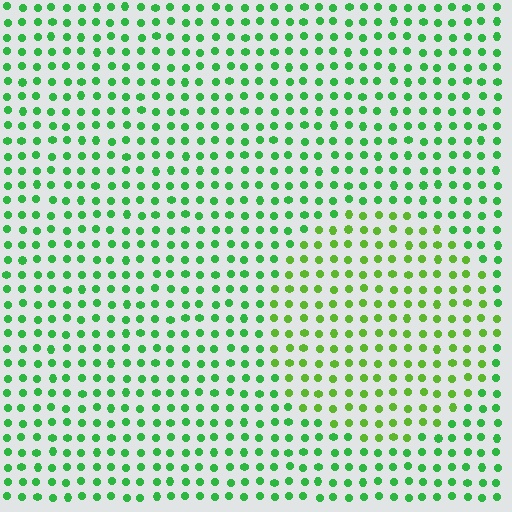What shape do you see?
I see a circle.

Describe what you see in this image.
The image is filled with small green elements in a uniform arrangement. A circle-shaped region is visible where the elements are tinted to a slightly different hue, forming a subtle color boundary.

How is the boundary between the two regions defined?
The boundary is defined purely by a slight shift in hue (about 29 degrees). Spacing, size, and orientation are identical on both sides.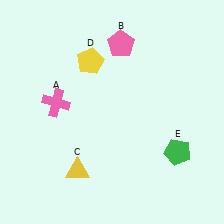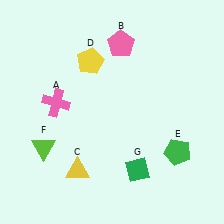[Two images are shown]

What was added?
A lime triangle (F), a green diamond (G) were added in Image 2.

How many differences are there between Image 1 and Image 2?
There are 2 differences between the two images.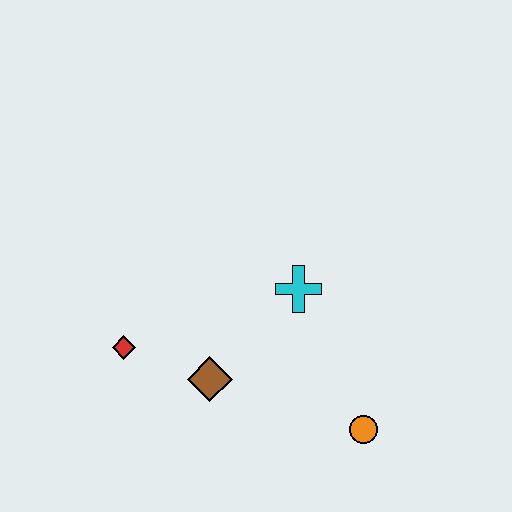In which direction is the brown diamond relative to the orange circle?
The brown diamond is to the left of the orange circle.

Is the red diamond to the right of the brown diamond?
No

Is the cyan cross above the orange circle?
Yes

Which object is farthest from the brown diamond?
The orange circle is farthest from the brown diamond.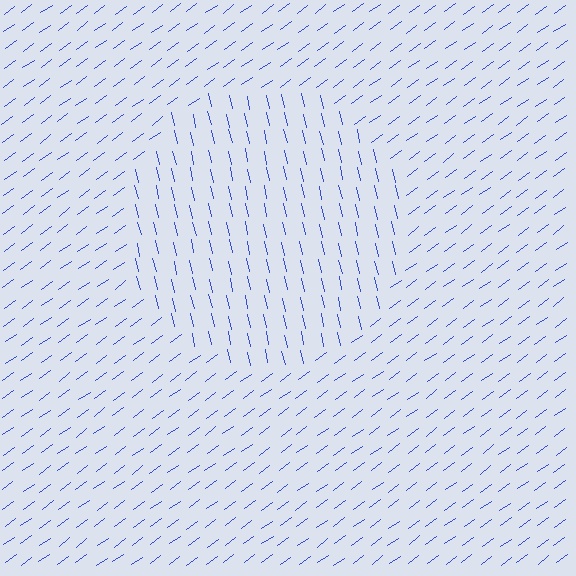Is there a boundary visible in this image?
Yes, there is a texture boundary formed by a change in line orientation.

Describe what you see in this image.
The image is filled with small blue line segments. A circle region in the image has lines oriented differently from the surrounding lines, creating a visible texture boundary.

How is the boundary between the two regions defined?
The boundary is defined purely by a change in line orientation (approximately 67 degrees difference). All lines are the same color and thickness.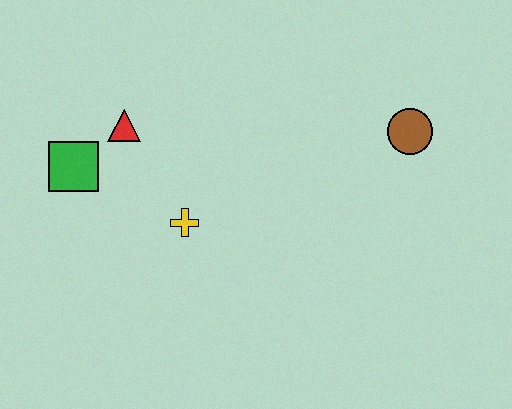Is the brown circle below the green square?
No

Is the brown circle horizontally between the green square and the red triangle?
No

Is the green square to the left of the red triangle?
Yes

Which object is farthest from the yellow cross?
The brown circle is farthest from the yellow cross.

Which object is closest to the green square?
The red triangle is closest to the green square.